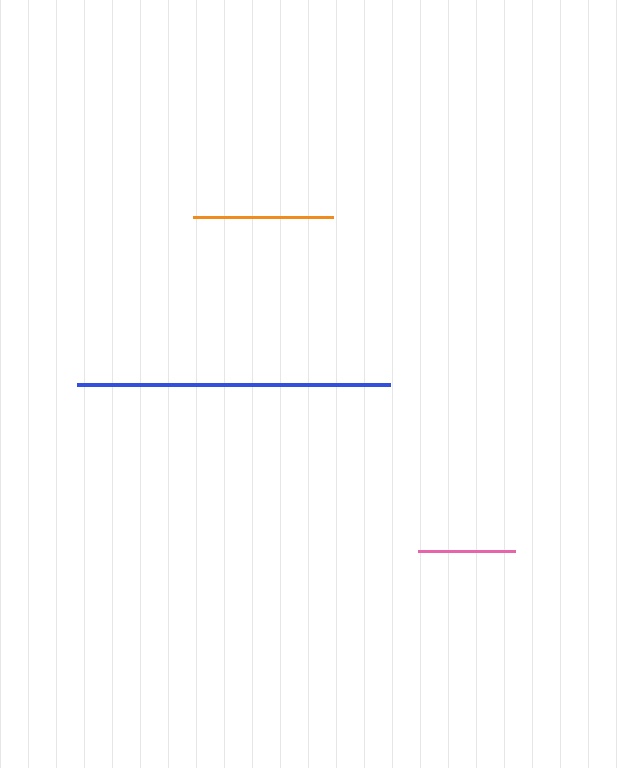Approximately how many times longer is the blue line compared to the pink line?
The blue line is approximately 3.2 times the length of the pink line.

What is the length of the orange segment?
The orange segment is approximately 140 pixels long.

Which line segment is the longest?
The blue line is the longest at approximately 313 pixels.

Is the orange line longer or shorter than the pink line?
The orange line is longer than the pink line.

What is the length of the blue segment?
The blue segment is approximately 313 pixels long.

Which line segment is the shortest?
The pink line is the shortest at approximately 97 pixels.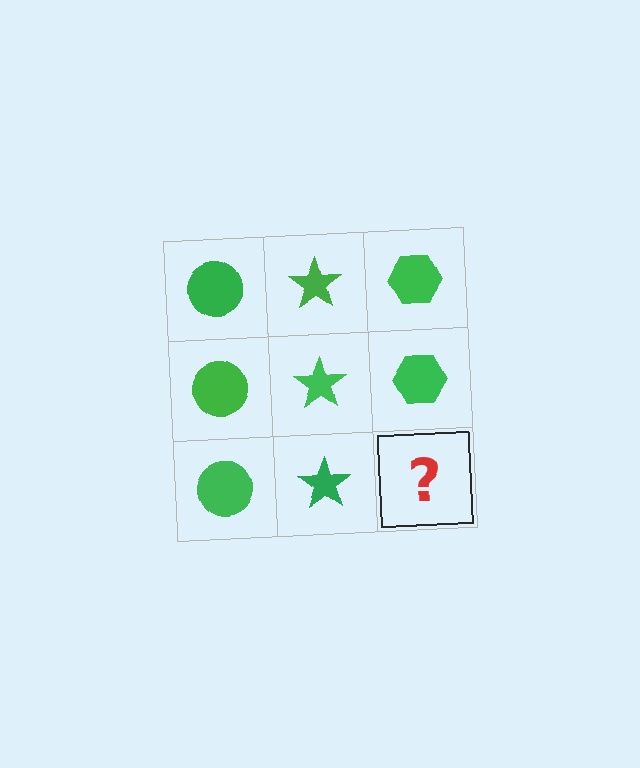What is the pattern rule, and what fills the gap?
The rule is that each column has a consistent shape. The gap should be filled with a green hexagon.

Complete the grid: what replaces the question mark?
The question mark should be replaced with a green hexagon.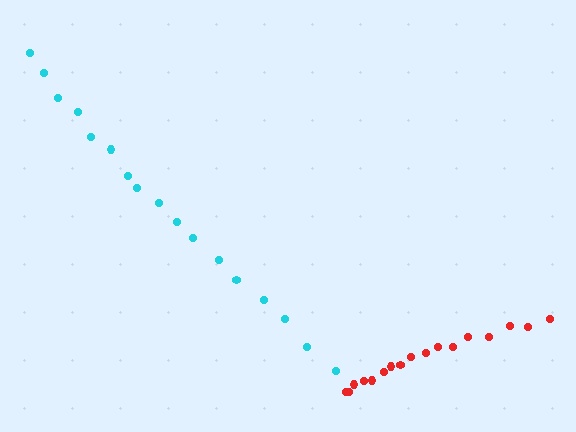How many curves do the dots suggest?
There are 2 distinct paths.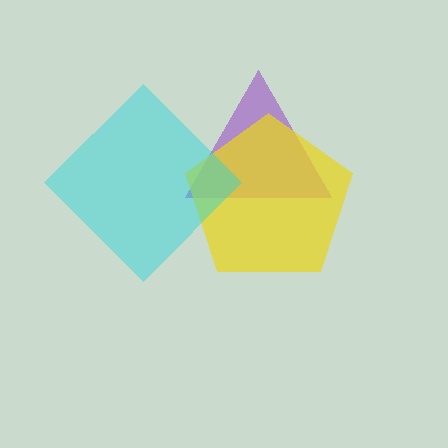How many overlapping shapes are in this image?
There are 3 overlapping shapes in the image.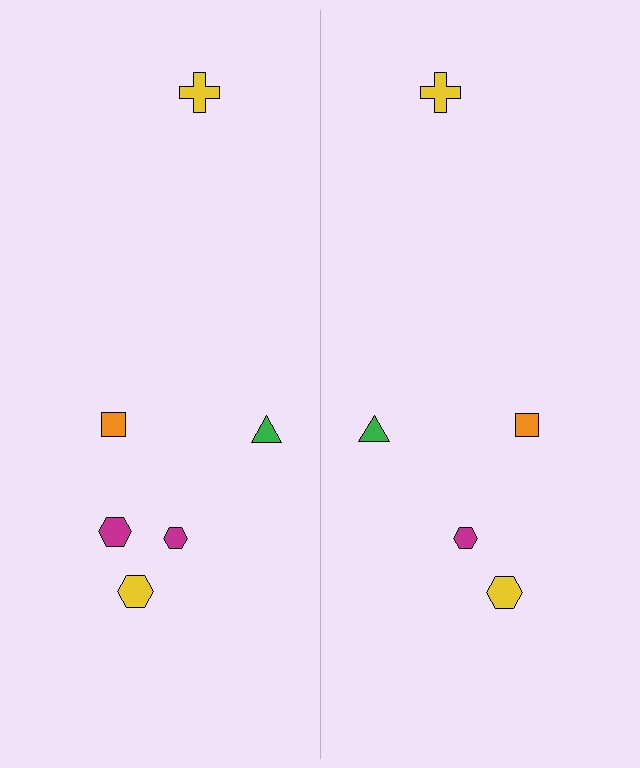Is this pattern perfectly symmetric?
No, the pattern is not perfectly symmetric. A magenta hexagon is missing from the right side.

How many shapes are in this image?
There are 11 shapes in this image.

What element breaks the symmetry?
A magenta hexagon is missing from the right side.